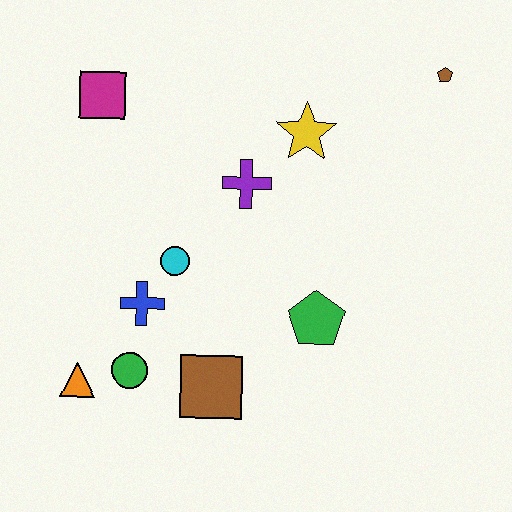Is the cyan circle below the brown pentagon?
Yes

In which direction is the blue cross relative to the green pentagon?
The blue cross is to the left of the green pentagon.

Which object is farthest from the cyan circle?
The brown pentagon is farthest from the cyan circle.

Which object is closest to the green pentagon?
The brown square is closest to the green pentagon.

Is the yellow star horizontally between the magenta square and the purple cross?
No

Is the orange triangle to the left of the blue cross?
Yes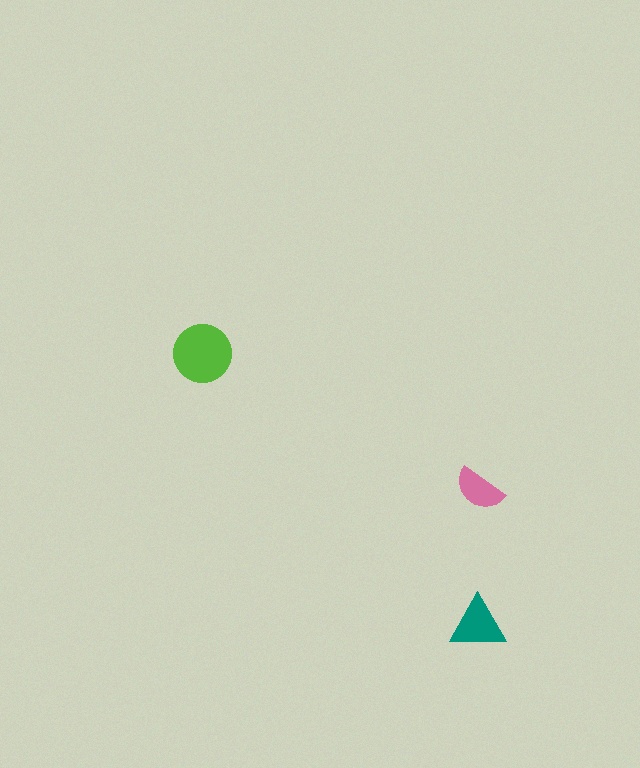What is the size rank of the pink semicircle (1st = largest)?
3rd.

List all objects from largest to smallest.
The lime circle, the teal triangle, the pink semicircle.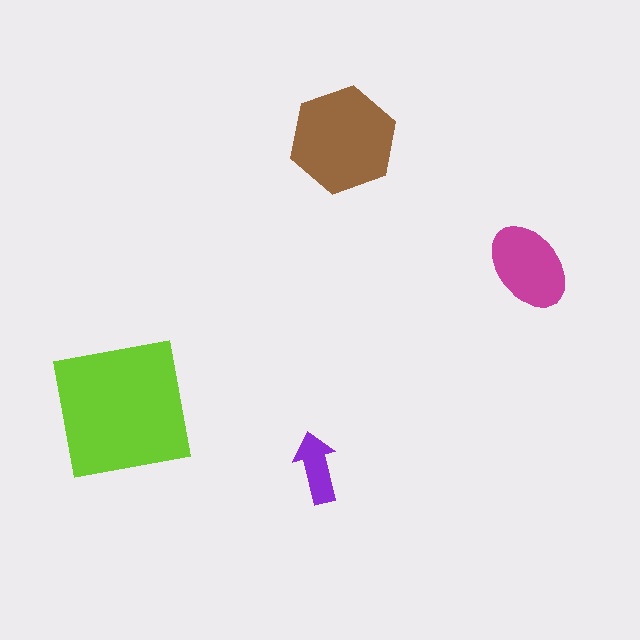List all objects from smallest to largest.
The purple arrow, the magenta ellipse, the brown hexagon, the lime square.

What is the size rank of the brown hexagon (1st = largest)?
2nd.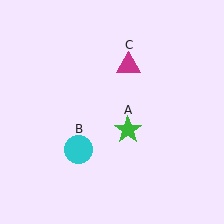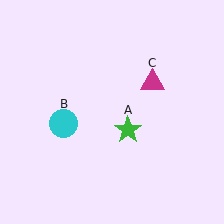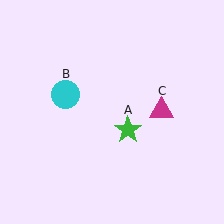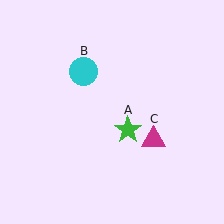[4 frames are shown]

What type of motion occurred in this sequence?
The cyan circle (object B), magenta triangle (object C) rotated clockwise around the center of the scene.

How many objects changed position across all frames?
2 objects changed position: cyan circle (object B), magenta triangle (object C).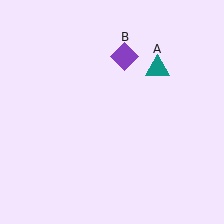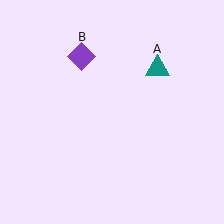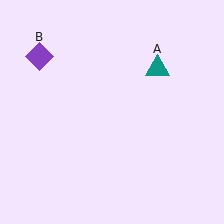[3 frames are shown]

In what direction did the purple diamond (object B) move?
The purple diamond (object B) moved left.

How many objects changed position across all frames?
1 object changed position: purple diamond (object B).